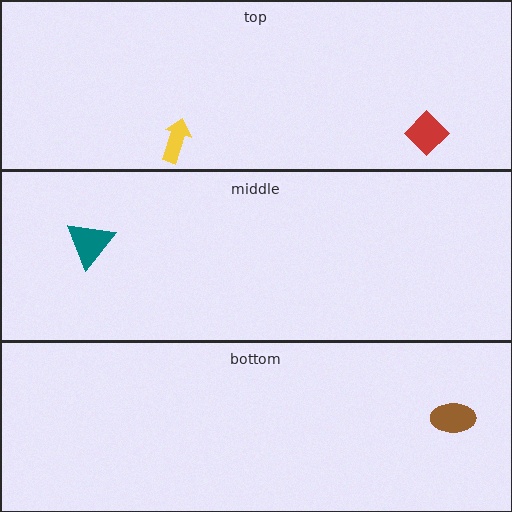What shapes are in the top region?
The yellow arrow, the red diamond.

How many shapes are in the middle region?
1.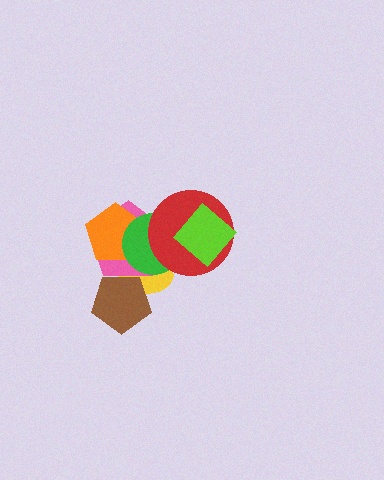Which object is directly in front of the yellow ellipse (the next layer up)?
The pink pentagon is directly in front of the yellow ellipse.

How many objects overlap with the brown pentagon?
2 objects overlap with the brown pentagon.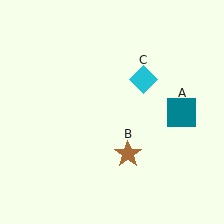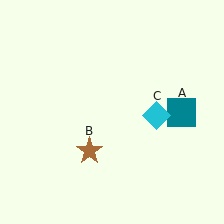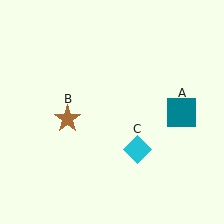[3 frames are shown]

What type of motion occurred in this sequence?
The brown star (object B), cyan diamond (object C) rotated clockwise around the center of the scene.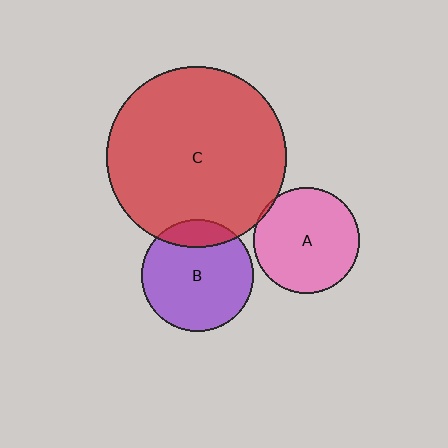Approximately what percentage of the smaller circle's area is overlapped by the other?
Approximately 15%.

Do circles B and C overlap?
Yes.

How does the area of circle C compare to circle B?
Approximately 2.6 times.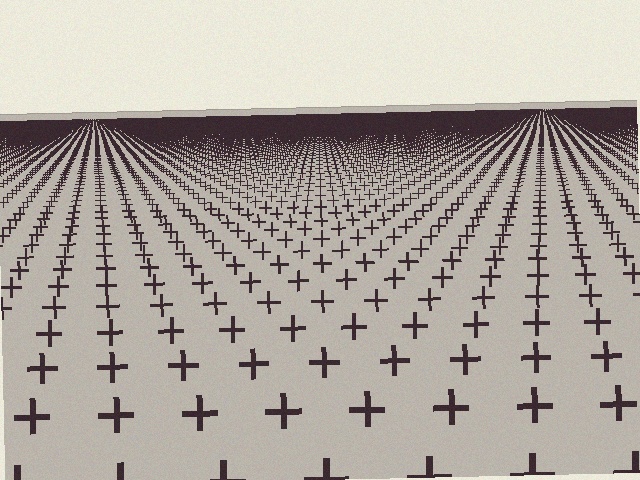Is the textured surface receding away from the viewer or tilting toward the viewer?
The surface is receding away from the viewer. Texture elements get smaller and denser toward the top.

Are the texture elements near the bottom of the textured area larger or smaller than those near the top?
Larger. Near the bottom, elements are closer to the viewer and appear at a bigger on-screen size.